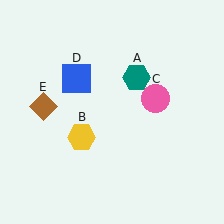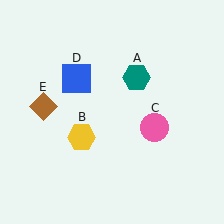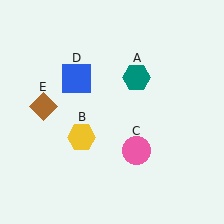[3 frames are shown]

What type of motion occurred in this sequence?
The pink circle (object C) rotated clockwise around the center of the scene.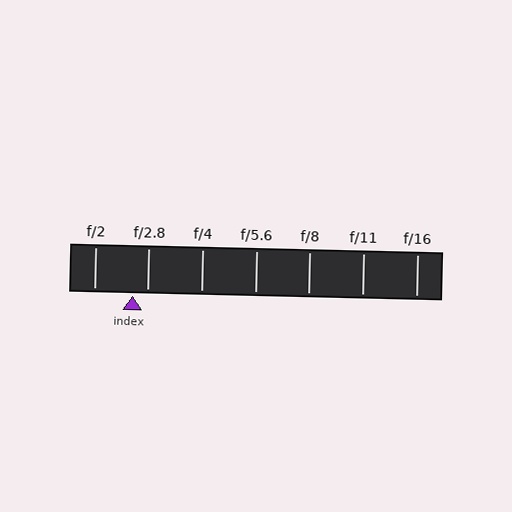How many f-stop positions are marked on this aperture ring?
There are 7 f-stop positions marked.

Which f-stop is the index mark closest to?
The index mark is closest to f/2.8.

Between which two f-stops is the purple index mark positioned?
The index mark is between f/2 and f/2.8.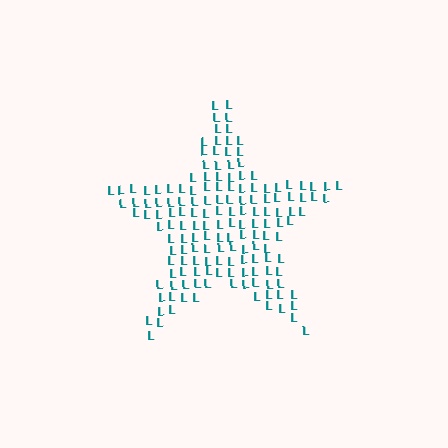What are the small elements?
The small elements are letter L's.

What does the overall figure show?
The overall figure shows a star.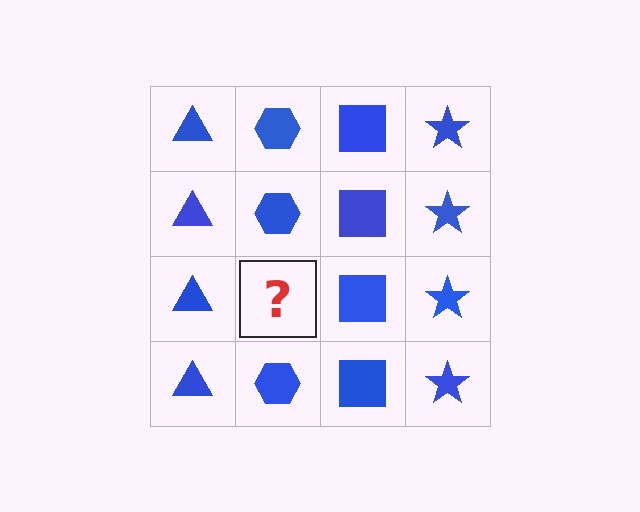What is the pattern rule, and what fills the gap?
The rule is that each column has a consistent shape. The gap should be filled with a blue hexagon.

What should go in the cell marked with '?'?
The missing cell should contain a blue hexagon.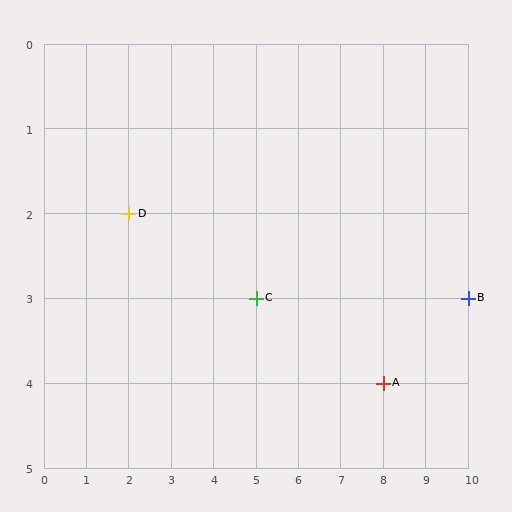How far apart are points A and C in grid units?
Points A and C are 3 columns and 1 row apart (about 3.2 grid units diagonally).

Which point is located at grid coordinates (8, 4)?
Point A is at (8, 4).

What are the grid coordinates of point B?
Point B is at grid coordinates (10, 3).